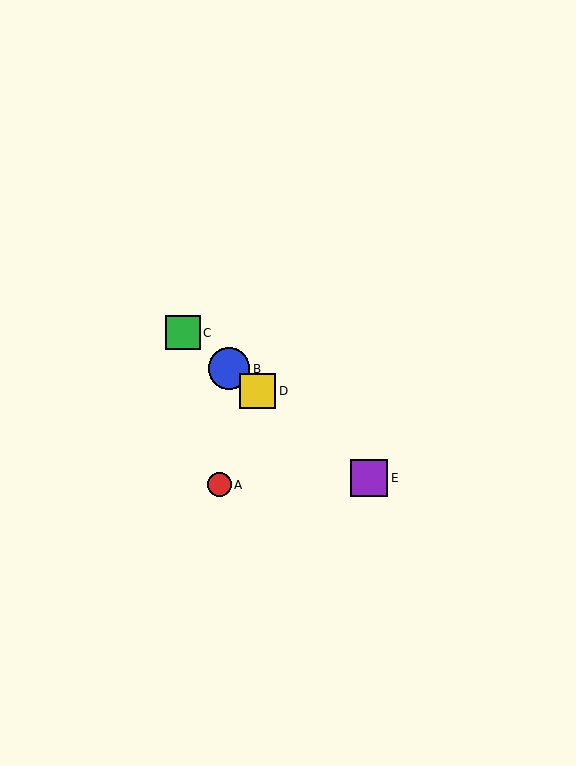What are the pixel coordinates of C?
Object C is at (183, 333).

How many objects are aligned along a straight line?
4 objects (B, C, D, E) are aligned along a straight line.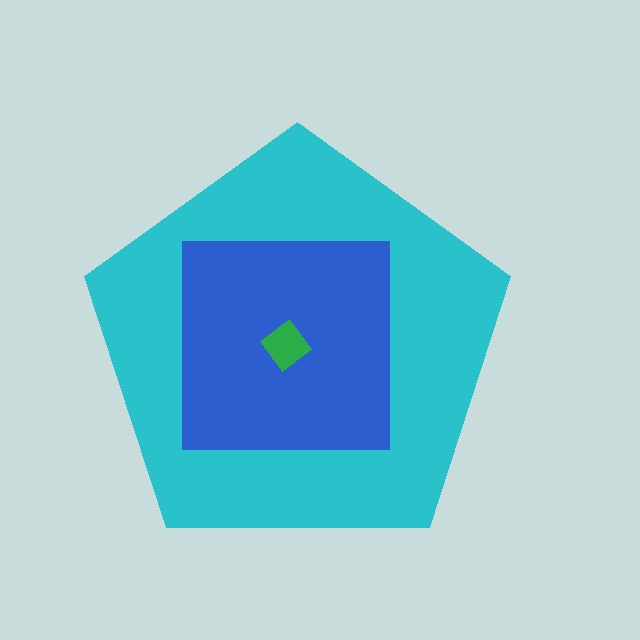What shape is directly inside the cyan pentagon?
The blue square.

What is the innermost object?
The green diamond.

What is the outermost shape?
The cyan pentagon.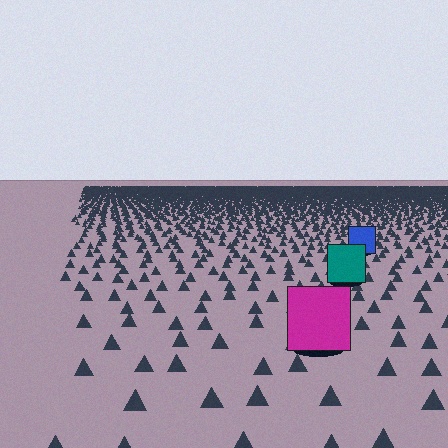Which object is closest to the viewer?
The magenta square is closest. The texture marks near it are larger and more spread out.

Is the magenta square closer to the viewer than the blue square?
Yes. The magenta square is closer — you can tell from the texture gradient: the ground texture is coarser near it.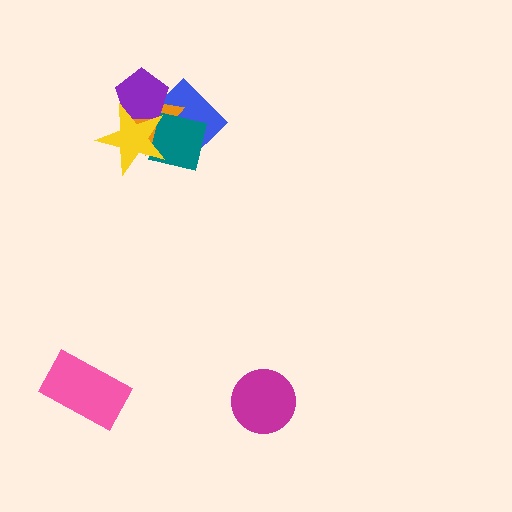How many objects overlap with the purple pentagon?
3 objects overlap with the purple pentagon.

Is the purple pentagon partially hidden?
Yes, it is partially covered by another shape.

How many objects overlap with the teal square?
3 objects overlap with the teal square.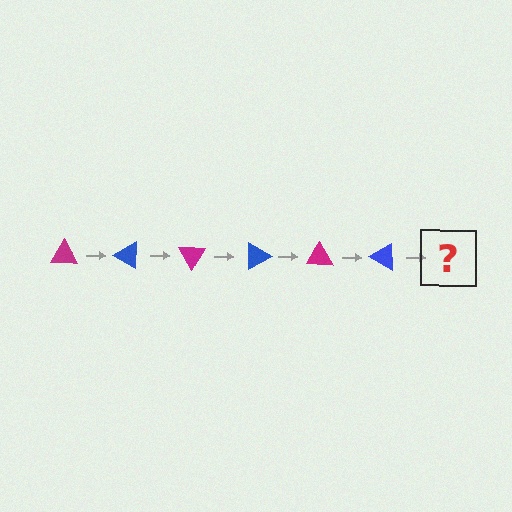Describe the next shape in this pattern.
It should be a magenta triangle, rotated 180 degrees from the start.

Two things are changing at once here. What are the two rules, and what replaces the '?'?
The two rules are that it rotates 30 degrees each step and the color cycles through magenta and blue. The '?' should be a magenta triangle, rotated 180 degrees from the start.